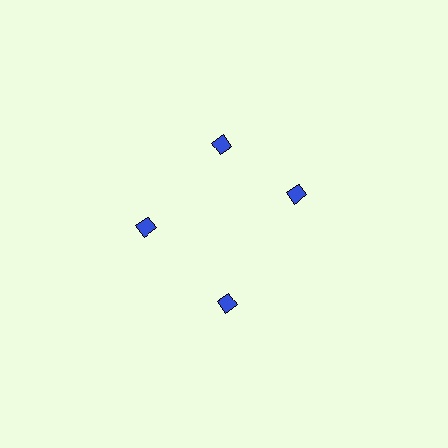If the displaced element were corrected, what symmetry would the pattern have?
It would have 4-fold rotational symmetry — the pattern would map onto itself every 90 degrees.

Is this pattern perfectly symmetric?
No. The 4 blue diamonds are arranged in a ring, but one element near the 3 o'clock position is rotated out of alignment along the ring, breaking the 4-fold rotational symmetry.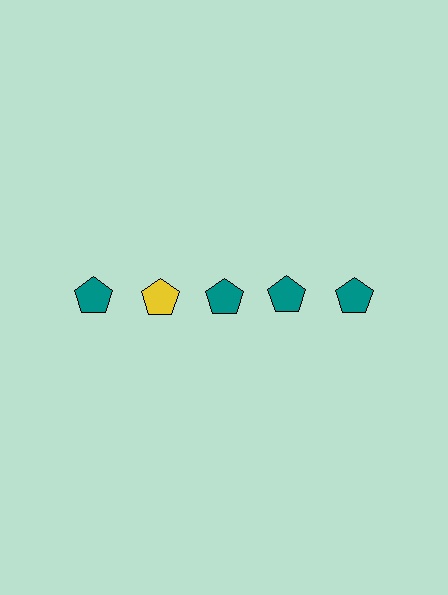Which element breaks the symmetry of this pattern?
The yellow pentagon in the top row, second from left column breaks the symmetry. All other shapes are teal pentagons.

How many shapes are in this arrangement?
There are 5 shapes arranged in a grid pattern.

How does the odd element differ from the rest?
It has a different color: yellow instead of teal.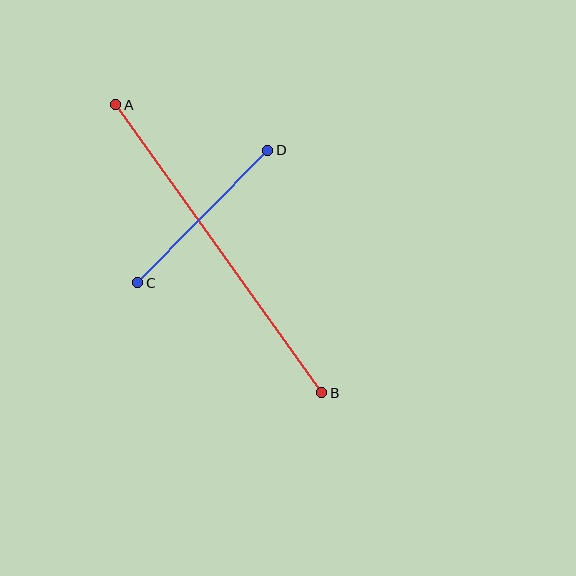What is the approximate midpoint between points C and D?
The midpoint is at approximately (203, 216) pixels.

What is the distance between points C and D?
The distance is approximately 186 pixels.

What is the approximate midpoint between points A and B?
The midpoint is at approximately (219, 249) pixels.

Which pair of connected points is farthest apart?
Points A and B are farthest apart.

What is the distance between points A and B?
The distance is approximately 354 pixels.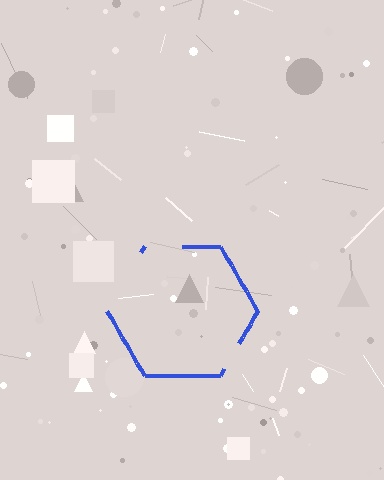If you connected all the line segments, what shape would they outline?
They would outline a hexagon.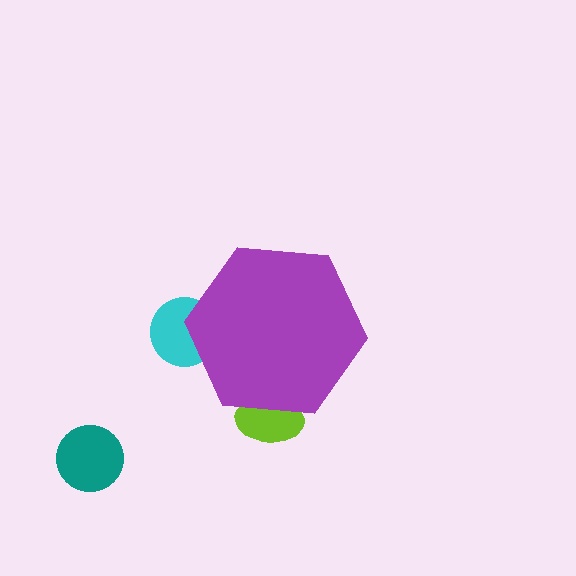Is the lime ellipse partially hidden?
Yes, the lime ellipse is partially hidden behind the purple hexagon.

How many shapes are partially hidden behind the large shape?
2 shapes are partially hidden.